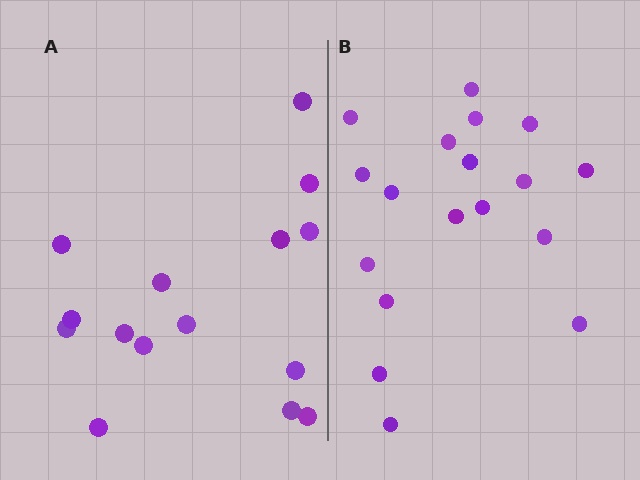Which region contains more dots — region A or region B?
Region B (the right region) has more dots.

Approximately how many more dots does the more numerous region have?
Region B has just a few more — roughly 2 or 3 more dots than region A.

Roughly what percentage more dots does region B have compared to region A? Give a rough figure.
About 20% more.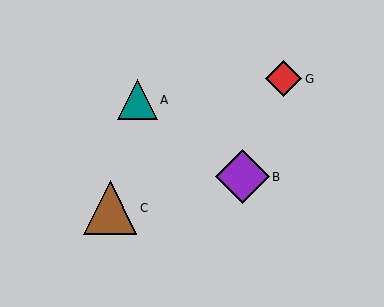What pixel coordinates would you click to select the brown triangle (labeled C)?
Click at (110, 208) to select the brown triangle C.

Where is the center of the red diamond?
The center of the red diamond is at (284, 79).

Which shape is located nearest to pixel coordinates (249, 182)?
The purple diamond (labeled B) at (242, 177) is nearest to that location.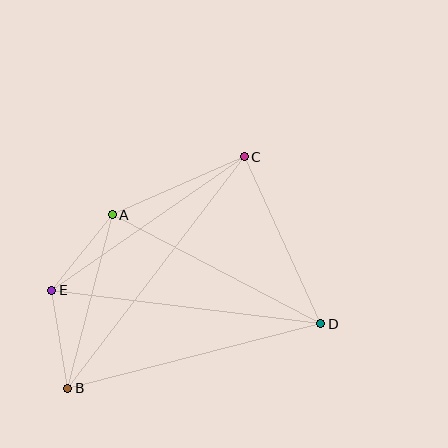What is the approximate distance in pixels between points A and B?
The distance between A and B is approximately 179 pixels.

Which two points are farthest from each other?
Points B and C are farthest from each other.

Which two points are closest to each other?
Points A and E are closest to each other.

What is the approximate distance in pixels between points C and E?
The distance between C and E is approximately 234 pixels.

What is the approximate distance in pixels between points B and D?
The distance between B and D is approximately 261 pixels.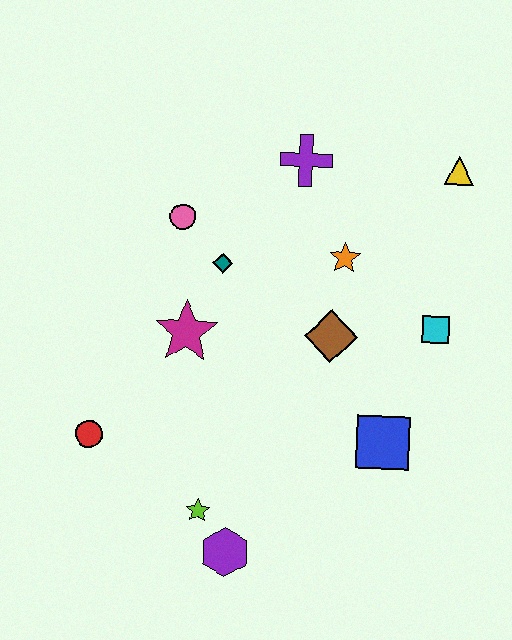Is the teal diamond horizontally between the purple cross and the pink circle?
Yes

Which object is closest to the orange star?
The brown diamond is closest to the orange star.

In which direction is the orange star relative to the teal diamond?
The orange star is to the right of the teal diamond.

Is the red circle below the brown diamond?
Yes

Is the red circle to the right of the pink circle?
No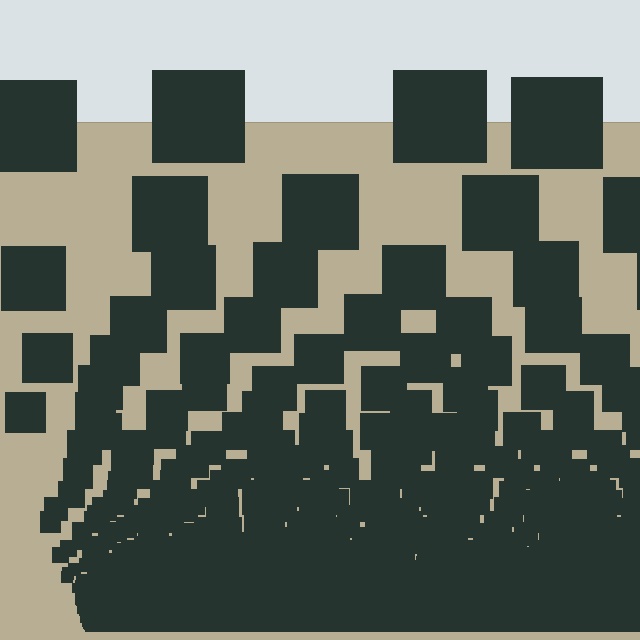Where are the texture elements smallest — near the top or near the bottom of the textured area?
Near the bottom.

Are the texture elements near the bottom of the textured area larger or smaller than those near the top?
Smaller. The gradient is inverted — elements near the bottom are smaller and denser.